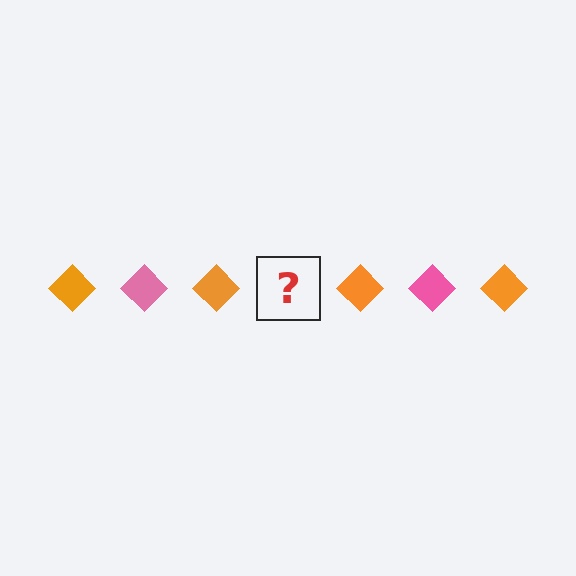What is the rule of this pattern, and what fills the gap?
The rule is that the pattern cycles through orange, pink diamonds. The gap should be filled with a pink diamond.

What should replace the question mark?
The question mark should be replaced with a pink diamond.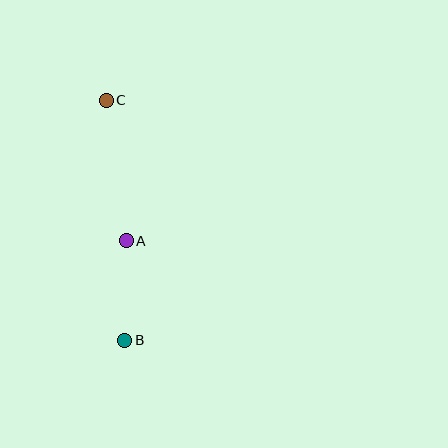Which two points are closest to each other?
Points A and B are closest to each other.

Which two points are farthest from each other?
Points B and C are farthest from each other.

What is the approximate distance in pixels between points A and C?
The distance between A and C is approximately 142 pixels.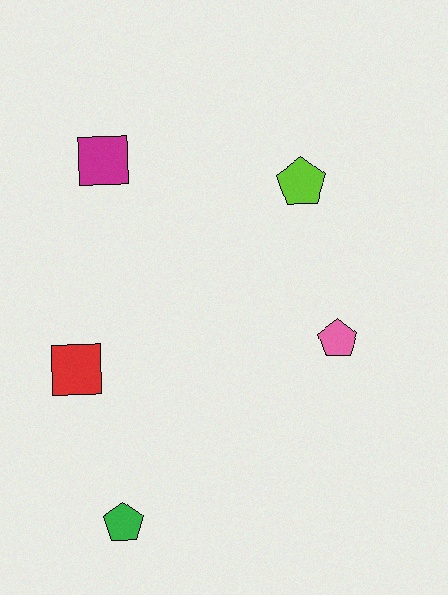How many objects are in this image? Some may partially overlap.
There are 5 objects.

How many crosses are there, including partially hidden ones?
There are no crosses.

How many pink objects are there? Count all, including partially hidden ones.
There is 1 pink object.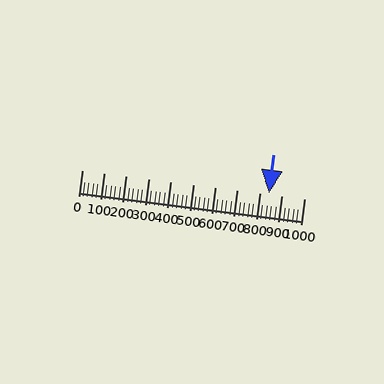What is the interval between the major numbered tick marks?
The major tick marks are spaced 100 units apart.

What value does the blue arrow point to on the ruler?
The blue arrow points to approximately 840.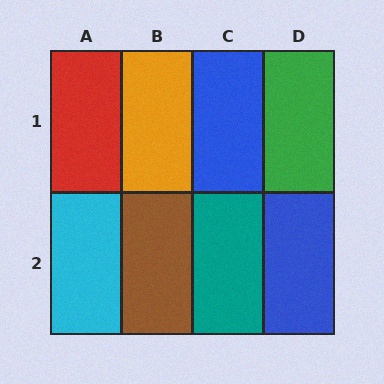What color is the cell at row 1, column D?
Green.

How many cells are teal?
1 cell is teal.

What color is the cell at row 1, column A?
Red.